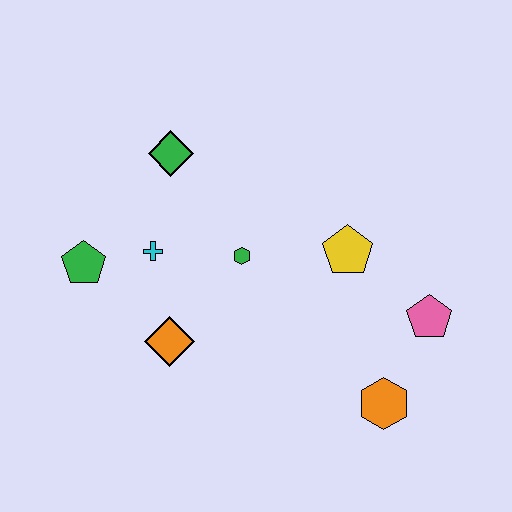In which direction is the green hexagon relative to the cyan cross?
The green hexagon is to the right of the cyan cross.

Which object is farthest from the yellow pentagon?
The green pentagon is farthest from the yellow pentagon.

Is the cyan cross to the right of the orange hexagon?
No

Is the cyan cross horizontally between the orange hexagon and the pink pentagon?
No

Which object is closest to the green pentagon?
The cyan cross is closest to the green pentagon.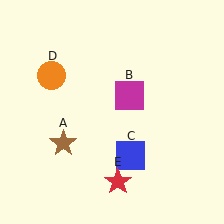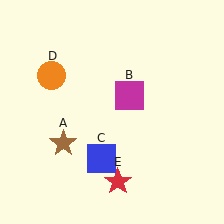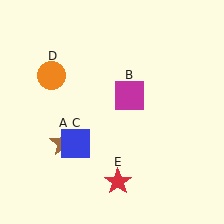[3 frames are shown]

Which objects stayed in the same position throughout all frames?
Brown star (object A) and magenta square (object B) and orange circle (object D) and red star (object E) remained stationary.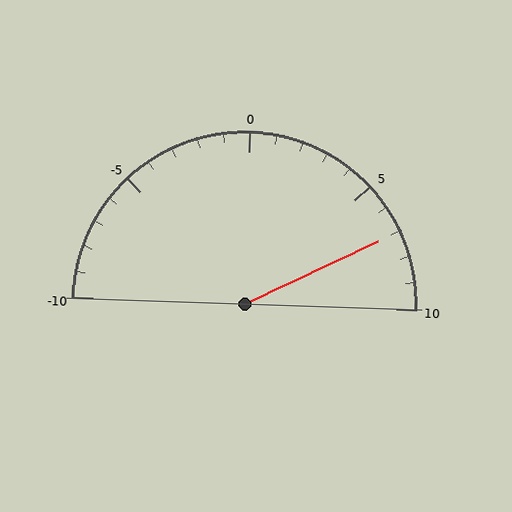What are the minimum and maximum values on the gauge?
The gauge ranges from -10 to 10.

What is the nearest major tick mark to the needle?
The nearest major tick mark is 5.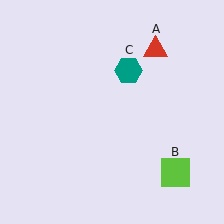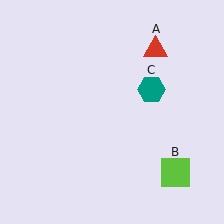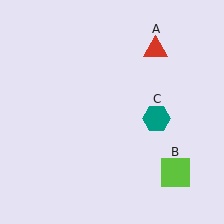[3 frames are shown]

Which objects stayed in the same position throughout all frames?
Red triangle (object A) and lime square (object B) remained stationary.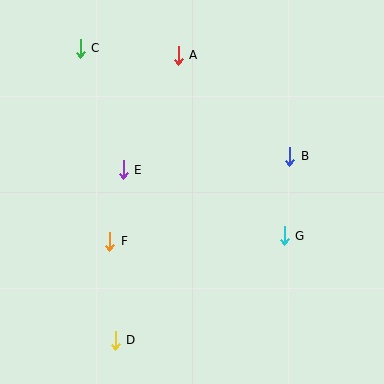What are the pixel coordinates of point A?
Point A is at (178, 55).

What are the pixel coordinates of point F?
Point F is at (110, 241).